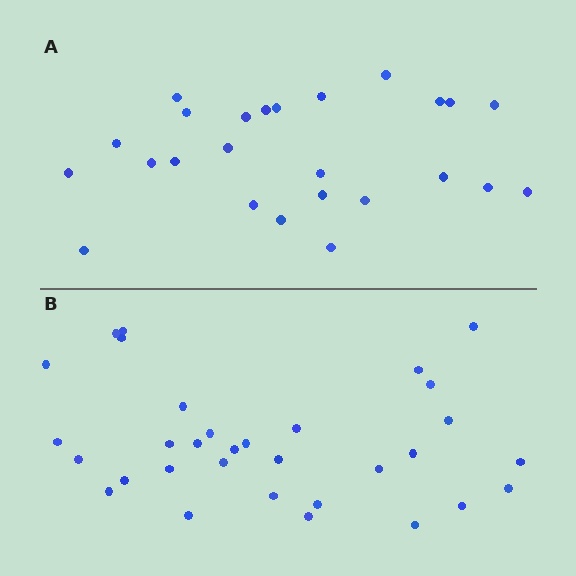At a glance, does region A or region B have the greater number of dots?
Region B (the bottom region) has more dots.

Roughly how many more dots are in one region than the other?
Region B has roughly 8 or so more dots than region A.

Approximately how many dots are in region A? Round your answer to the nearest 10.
About 20 dots. (The exact count is 25, which rounds to 20.)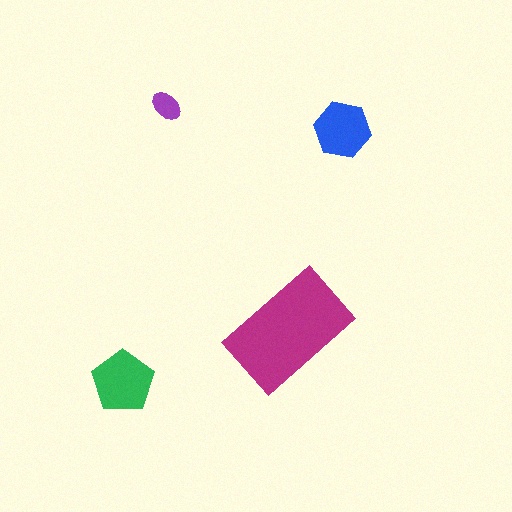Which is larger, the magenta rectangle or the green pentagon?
The magenta rectangle.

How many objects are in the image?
There are 4 objects in the image.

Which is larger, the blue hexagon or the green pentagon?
The green pentagon.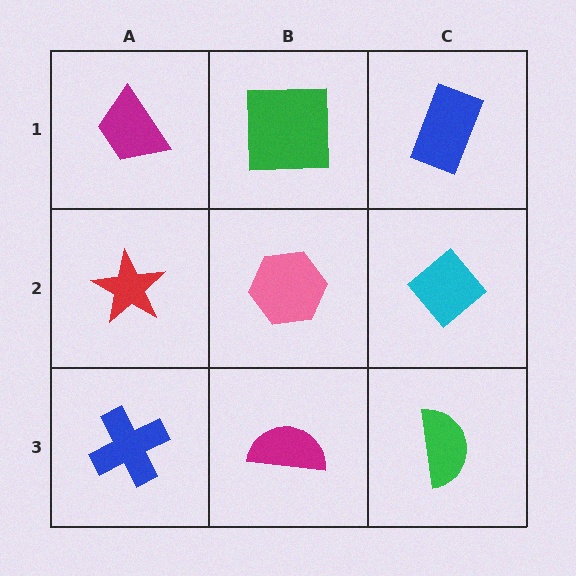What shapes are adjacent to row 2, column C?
A blue rectangle (row 1, column C), a green semicircle (row 3, column C), a pink hexagon (row 2, column B).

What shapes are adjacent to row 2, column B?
A green square (row 1, column B), a magenta semicircle (row 3, column B), a red star (row 2, column A), a cyan diamond (row 2, column C).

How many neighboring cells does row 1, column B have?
3.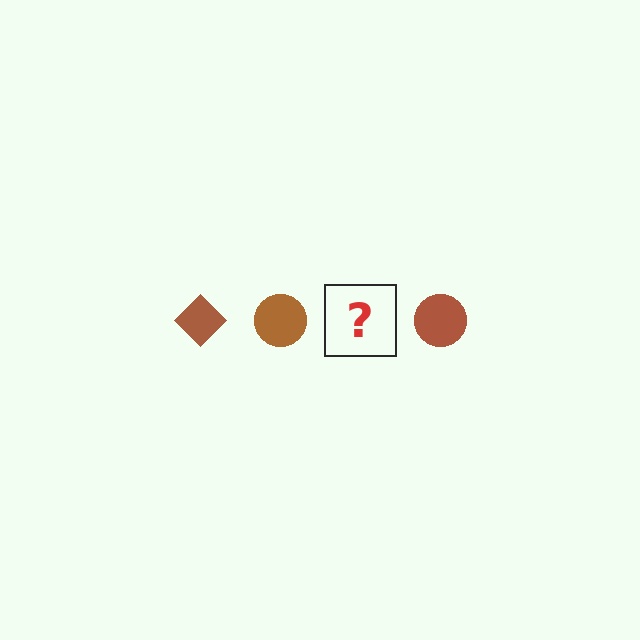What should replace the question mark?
The question mark should be replaced with a brown diamond.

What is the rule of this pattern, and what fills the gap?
The rule is that the pattern cycles through diamond, circle shapes in brown. The gap should be filled with a brown diamond.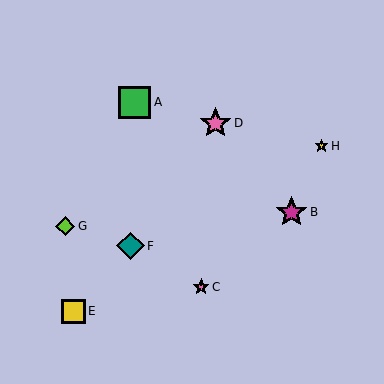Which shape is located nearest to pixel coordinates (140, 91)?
The green square (labeled A) at (135, 102) is nearest to that location.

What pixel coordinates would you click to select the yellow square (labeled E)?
Click at (73, 311) to select the yellow square E.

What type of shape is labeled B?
Shape B is a magenta star.